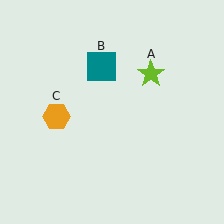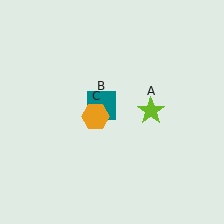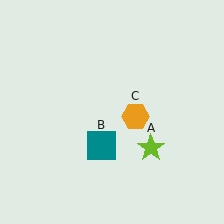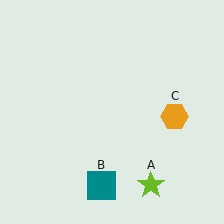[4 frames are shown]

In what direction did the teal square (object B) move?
The teal square (object B) moved down.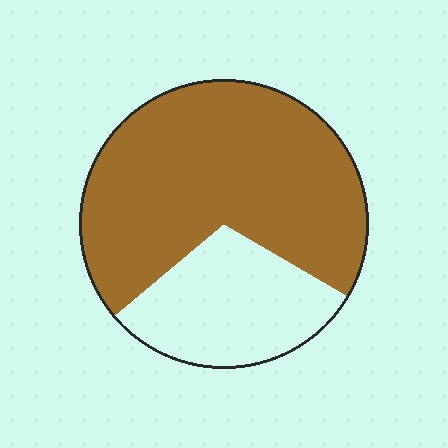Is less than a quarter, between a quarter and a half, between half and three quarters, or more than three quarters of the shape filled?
Between half and three quarters.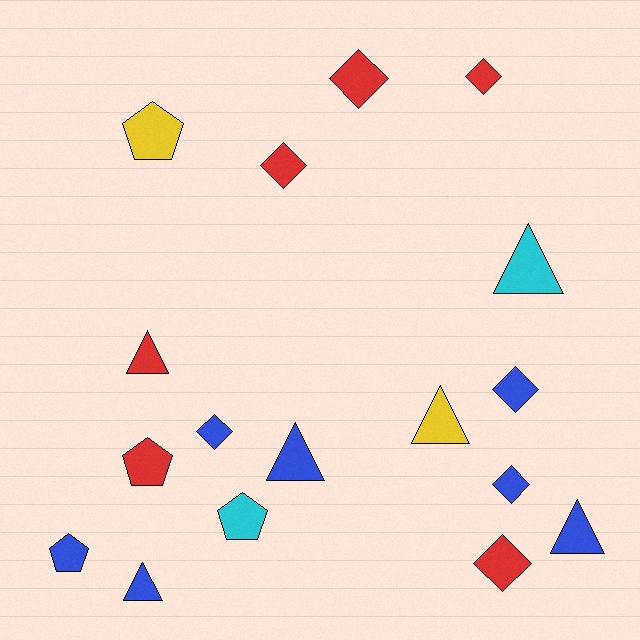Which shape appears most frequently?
Diamond, with 7 objects.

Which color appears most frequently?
Blue, with 7 objects.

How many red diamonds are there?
There are 4 red diamonds.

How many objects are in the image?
There are 17 objects.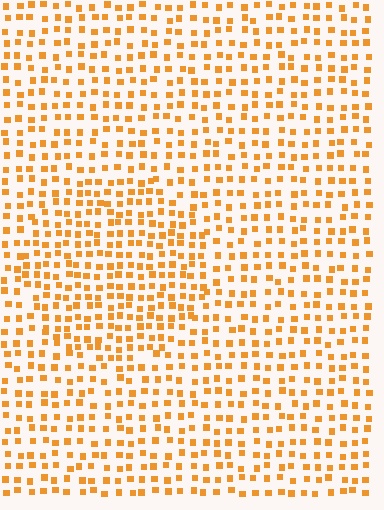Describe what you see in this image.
The image contains small orange elements arranged at two different densities. A circle-shaped region is visible where the elements are more densely packed than the surrounding area.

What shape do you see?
I see a circle.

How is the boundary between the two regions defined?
The boundary is defined by a change in element density (approximately 1.4x ratio). All elements are the same color, size, and shape.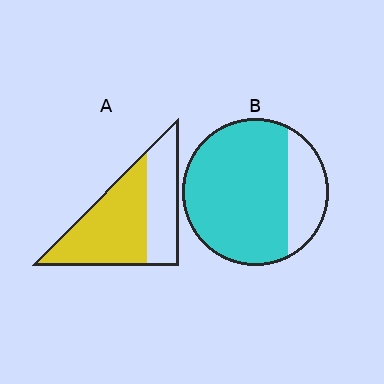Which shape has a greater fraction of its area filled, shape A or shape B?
Shape B.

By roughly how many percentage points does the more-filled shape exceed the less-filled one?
By roughly 15 percentage points (B over A).